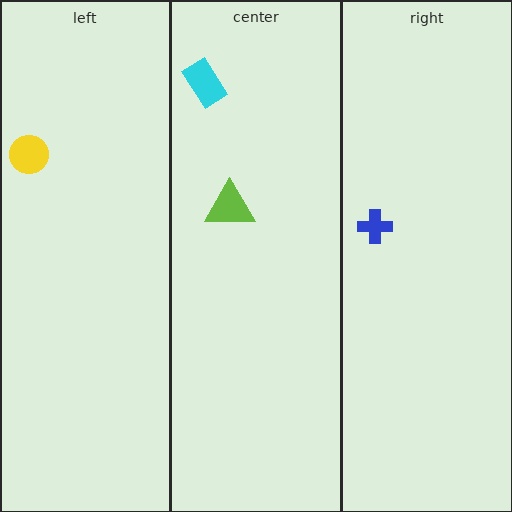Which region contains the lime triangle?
The center region.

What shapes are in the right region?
The blue cross.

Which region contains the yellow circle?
The left region.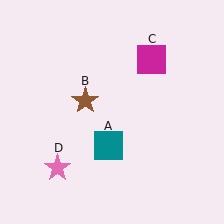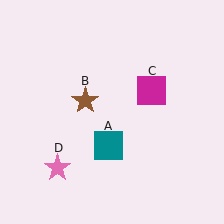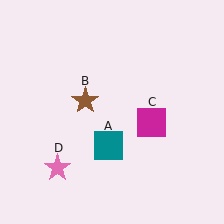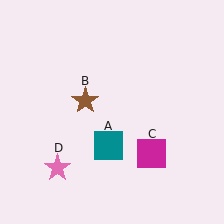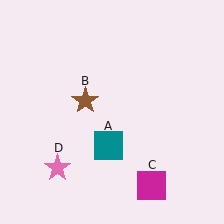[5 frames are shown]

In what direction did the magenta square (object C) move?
The magenta square (object C) moved down.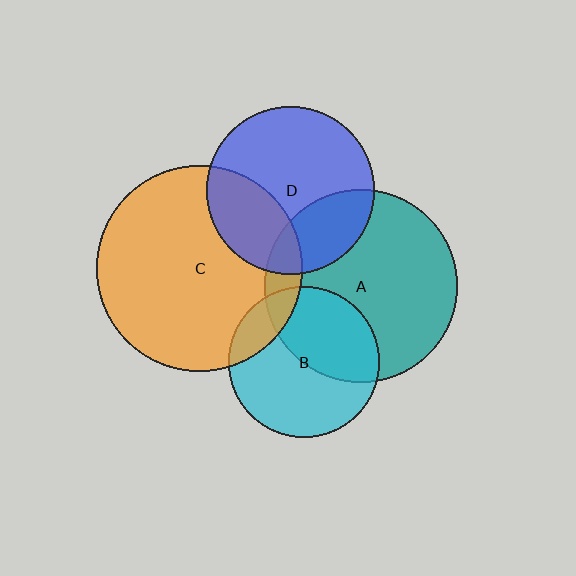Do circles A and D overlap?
Yes.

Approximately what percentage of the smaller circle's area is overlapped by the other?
Approximately 25%.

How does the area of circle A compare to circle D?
Approximately 1.3 times.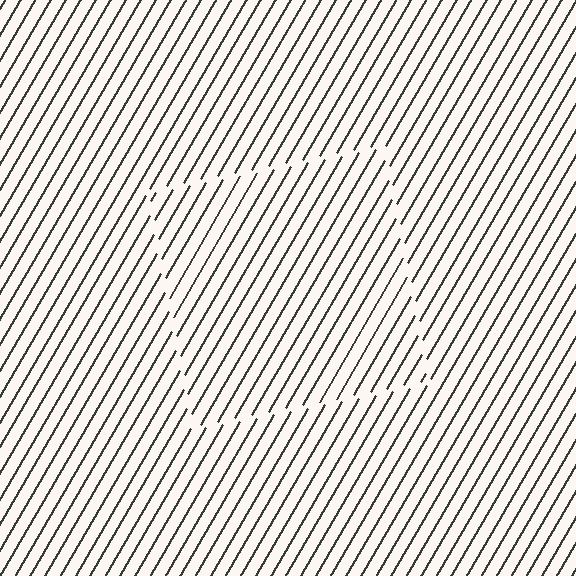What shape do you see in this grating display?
An illusory square. The interior of the shape contains the same grating, shifted by half a period — the contour is defined by the phase discontinuity where line-ends from the inner and outer gratings abut.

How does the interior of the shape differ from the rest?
The interior of the shape contains the same grating, shifted by half a period — the contour is defined by the phase discontinuity where line-ends from the inner and outer gratings abut.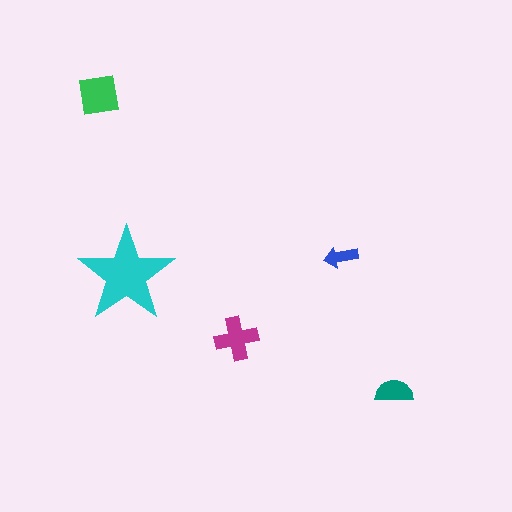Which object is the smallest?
The blue arrow.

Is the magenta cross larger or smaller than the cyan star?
Smaller.